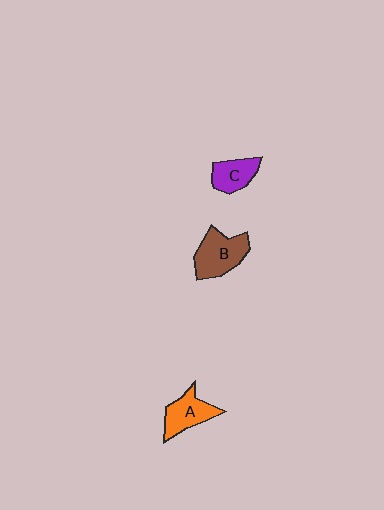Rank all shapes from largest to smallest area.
From largest to smallest: B (brown), A (orange), C (purple).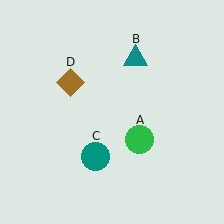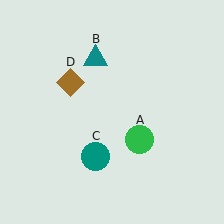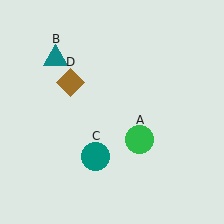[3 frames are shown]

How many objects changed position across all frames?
1 object changed position: teal triangle (object B).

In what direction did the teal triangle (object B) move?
The teal triangle (object B) moved left.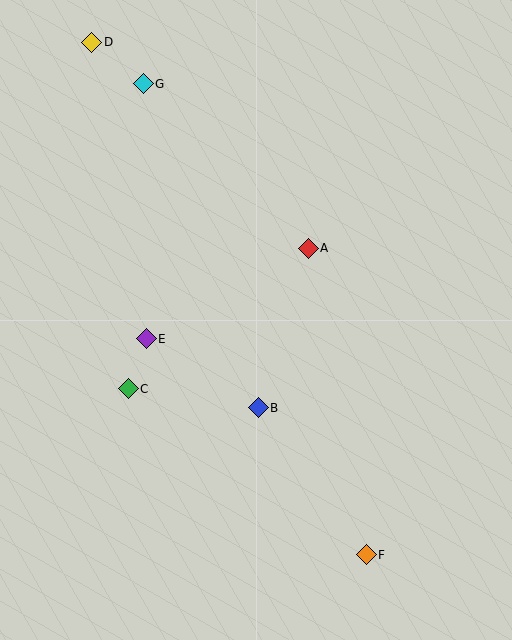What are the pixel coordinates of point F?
Point F is at (366, 555).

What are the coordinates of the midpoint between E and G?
The midpoint between E and G is at (145, 211).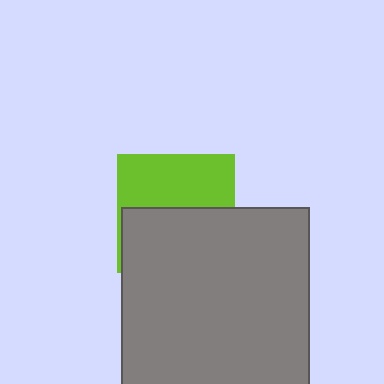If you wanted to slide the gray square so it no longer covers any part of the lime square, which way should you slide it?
Slide it down — that is the most direct way to separate the two shapes.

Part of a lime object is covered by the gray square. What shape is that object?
It is a square.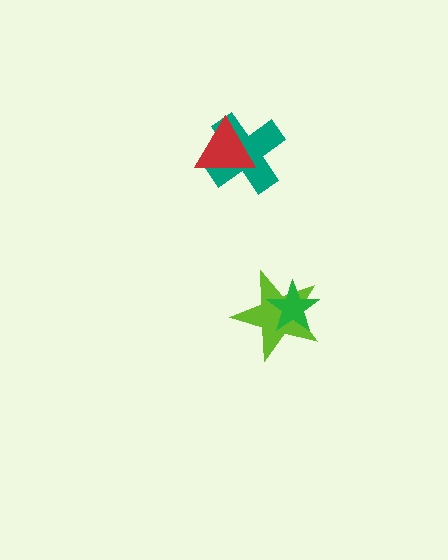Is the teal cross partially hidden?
Yes, it is partially covered by another shape.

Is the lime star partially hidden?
Yes, it is partially covered by another shape.